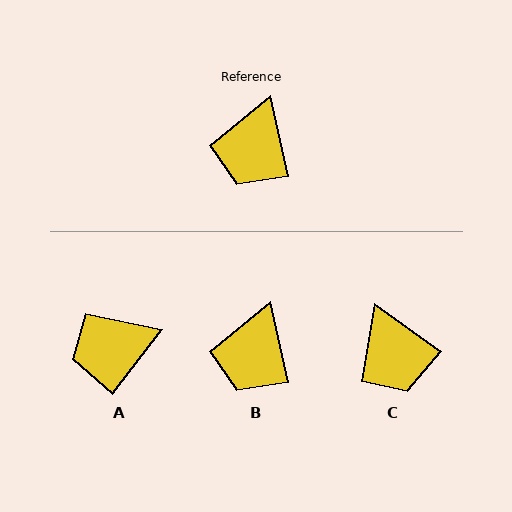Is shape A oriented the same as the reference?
No, it is off by about 50 degrees.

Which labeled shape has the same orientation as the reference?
B.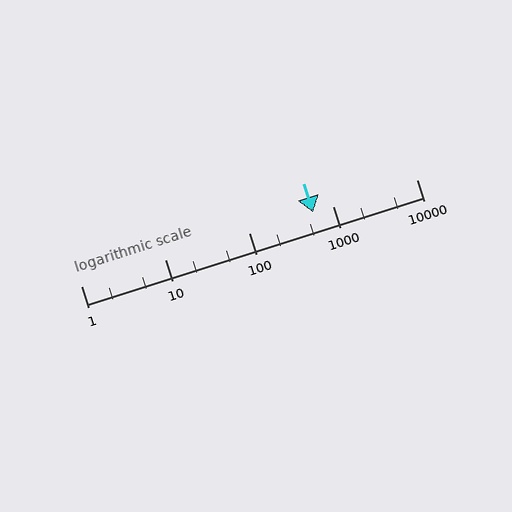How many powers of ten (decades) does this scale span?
The scale spans 4 decades, from 1 to 10000.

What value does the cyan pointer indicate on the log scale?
The pointer indicates approximately 590.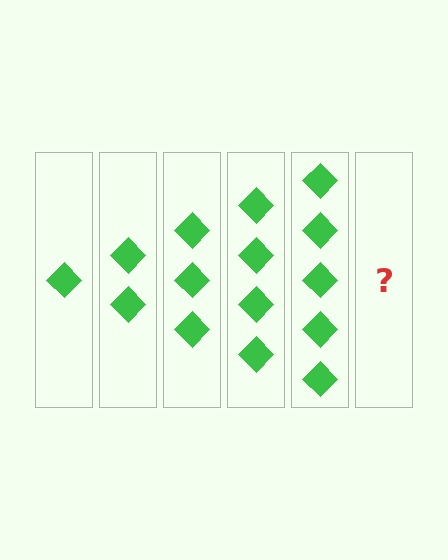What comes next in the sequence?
The next element should be 6 diamonds.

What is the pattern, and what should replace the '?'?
The pattern is that each step adds one more diamond. The '?' should be 6 diamonds.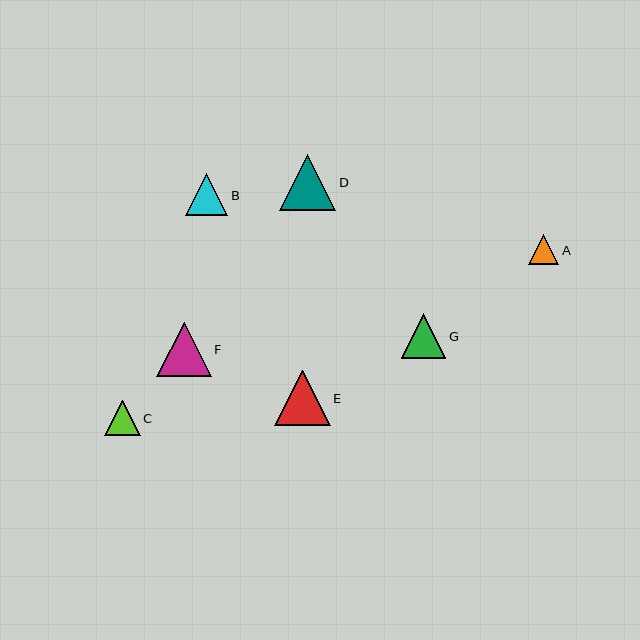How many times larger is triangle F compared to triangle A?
Triangle F is approximately 1.8 times the size of triangle A.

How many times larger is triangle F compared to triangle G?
Triangle F is approximately 1.2 times the size of triangle G.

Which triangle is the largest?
Triangle E is the largest with a size of approximately 56 pixels.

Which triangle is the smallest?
Triangle A is the smallest with a size of approximately 30 pixels.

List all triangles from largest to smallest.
From largest to smallest: E, D, F, G, B, C, A.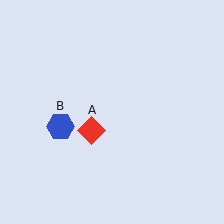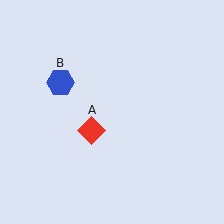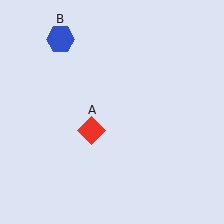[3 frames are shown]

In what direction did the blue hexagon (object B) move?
The blue hexagon (object B) moved up.